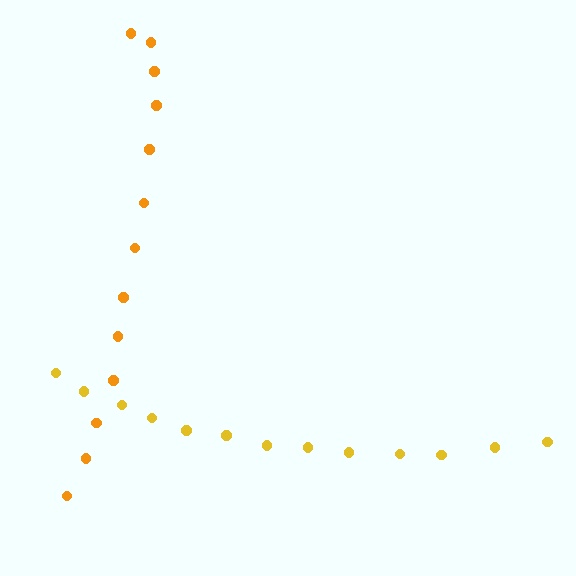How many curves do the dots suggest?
There are 2 distinct paths.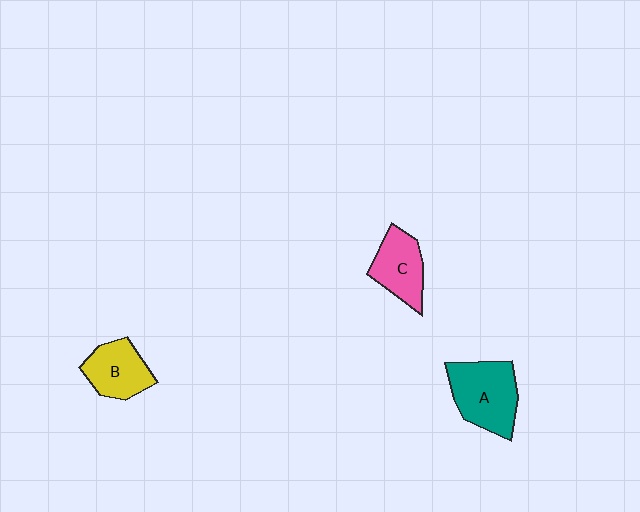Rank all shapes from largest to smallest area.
From largest to smallest: A (teal), C (pink), B (yellow).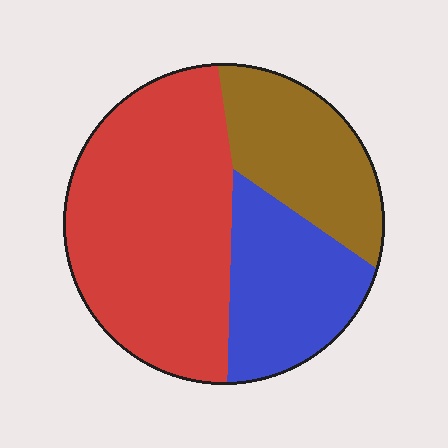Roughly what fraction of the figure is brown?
Brown covers roughly 25% of the figure.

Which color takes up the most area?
Red, at roughly 50%.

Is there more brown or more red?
Red.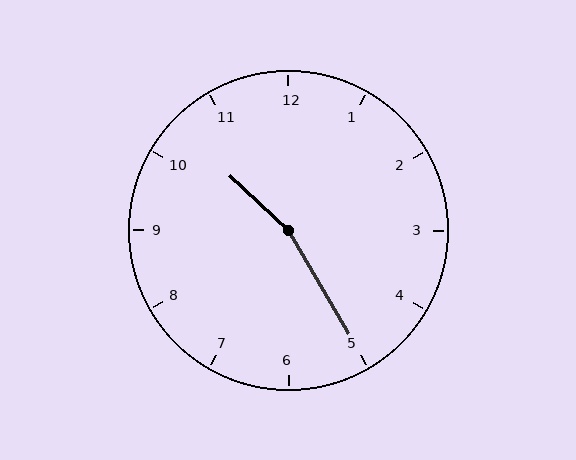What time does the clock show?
10:25.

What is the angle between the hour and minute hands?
Approximately 162 degrees.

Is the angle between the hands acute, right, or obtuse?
It is obtuse.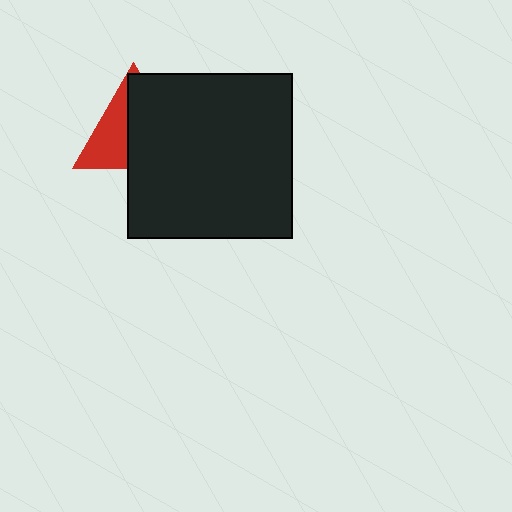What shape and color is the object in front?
The object in front is a black square.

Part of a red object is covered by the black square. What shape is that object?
It is a triangle.